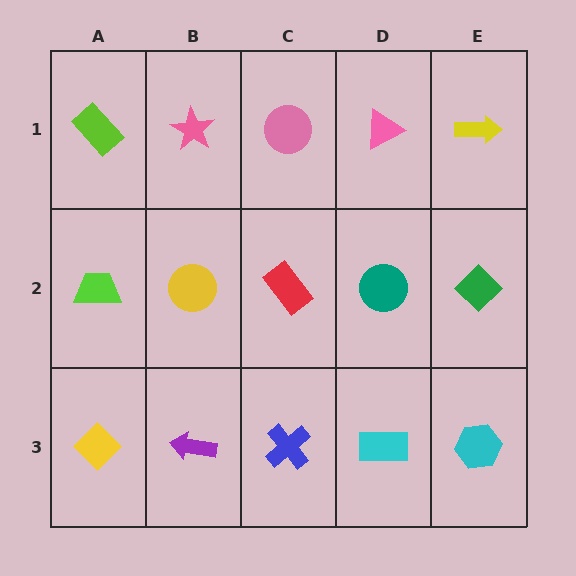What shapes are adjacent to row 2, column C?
A pink circle (row 1, column C), a blue cross (row 3, column C), a yellow circle (row 2, column B), a teal circle (row 2, column D).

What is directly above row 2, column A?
A lime rectangle.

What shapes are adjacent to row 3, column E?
A green diamond (row 2, column E), a cyan rectangle (row 3, column D).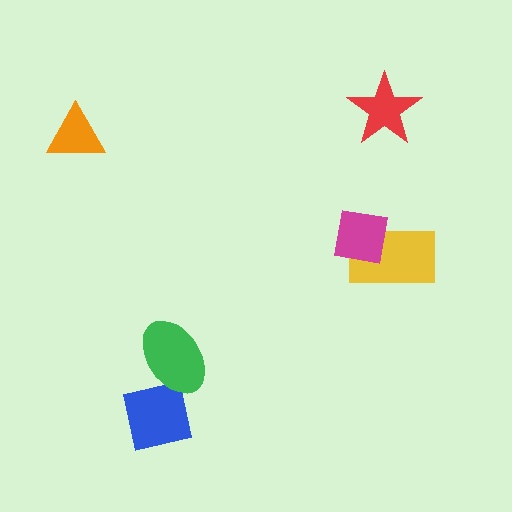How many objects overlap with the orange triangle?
0 objects overlap with the orange triangle.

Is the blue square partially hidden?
Yes, it is partially covered by another shape.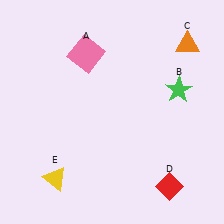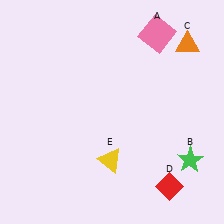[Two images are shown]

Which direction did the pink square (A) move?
The pink square (A) moved right.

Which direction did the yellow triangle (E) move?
The yellow triangle (E) moved right.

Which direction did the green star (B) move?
The green star (B) moved down.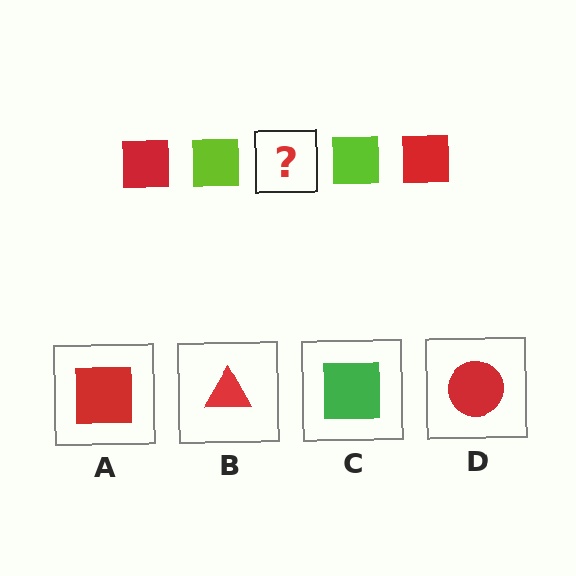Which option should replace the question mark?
Option A.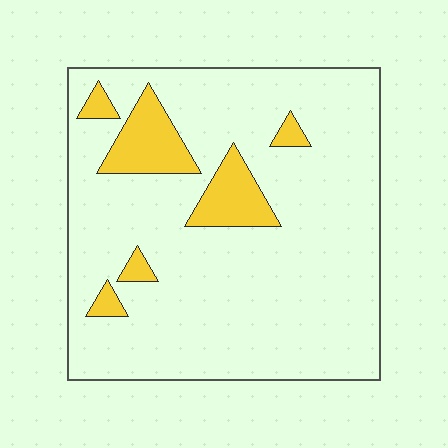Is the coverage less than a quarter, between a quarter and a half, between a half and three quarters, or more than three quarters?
Less than a quarter.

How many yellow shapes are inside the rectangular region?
6.